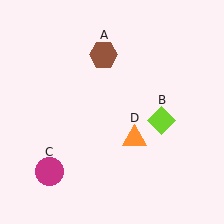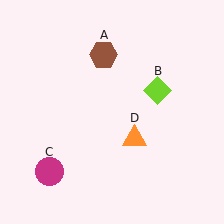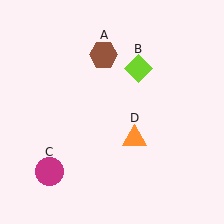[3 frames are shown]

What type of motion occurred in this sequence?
The lime diamond (object B) rotated counterclockwise around the center of the scene.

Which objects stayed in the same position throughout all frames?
Brown hexagon (object A) and magenta circle (object C) and orange triangle (object D) remained stationary.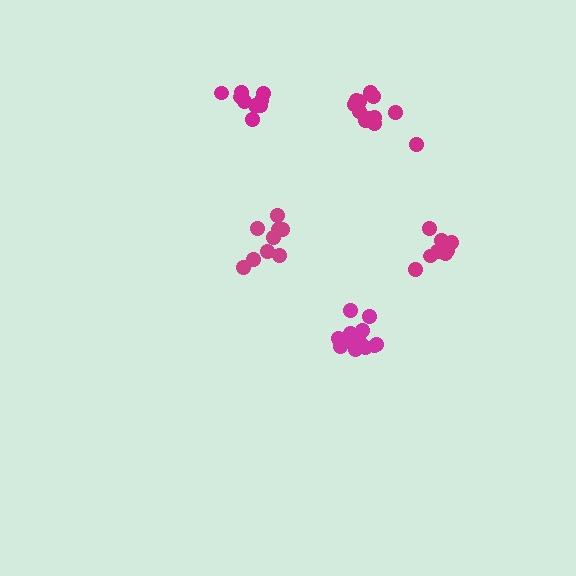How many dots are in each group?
Group 1: 9 dots, Group 2: 9 dots, Group 3: 12 dots, Group 4: 12 dots, Group 5: 9 dots (51 total).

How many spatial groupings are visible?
There are 5 spatial groupings.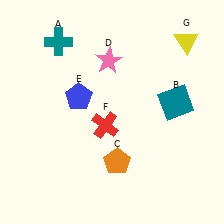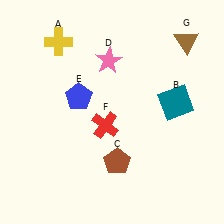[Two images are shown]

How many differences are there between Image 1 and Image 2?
There are 3 differences between the two images.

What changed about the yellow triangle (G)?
In Image 1, G is yellow. In Image 2, it changed to brown.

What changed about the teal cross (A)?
In Image 1, A is teal. In Image 2, it changed to yellow.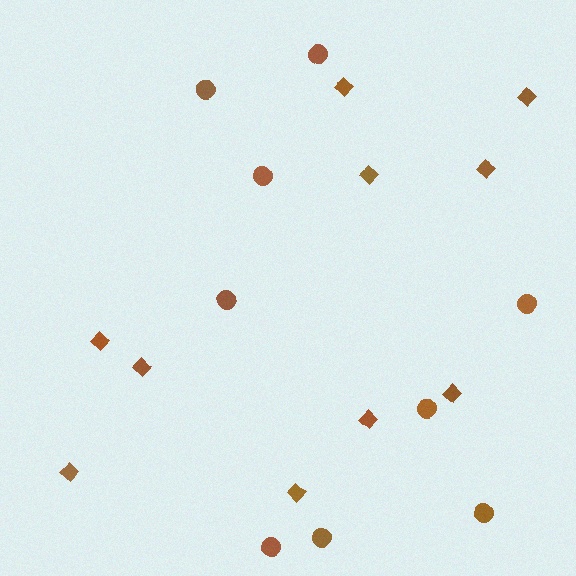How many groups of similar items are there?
There are 2 groups: one group of circles (9) and one group of diamonds (10).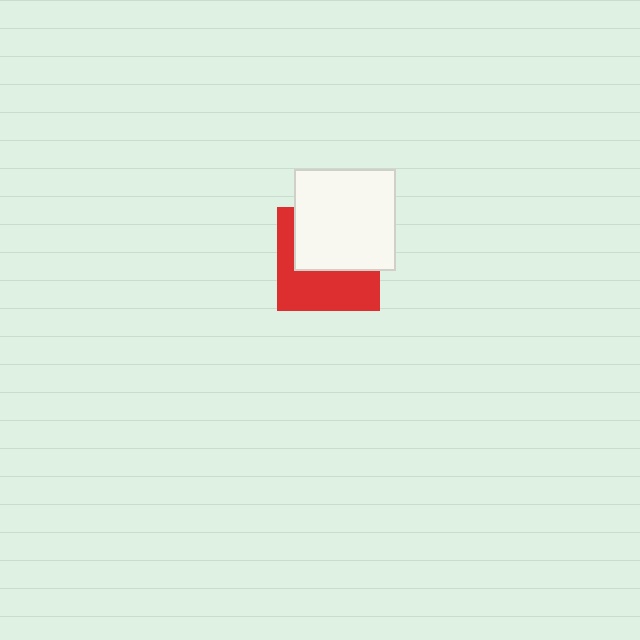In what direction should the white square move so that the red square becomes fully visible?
The white square should move up. That is the shortest direction to clear the overlap and leave the red square fully visible.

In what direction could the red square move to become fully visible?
The red square could move down. That would shift it out from behind the white square entirely.